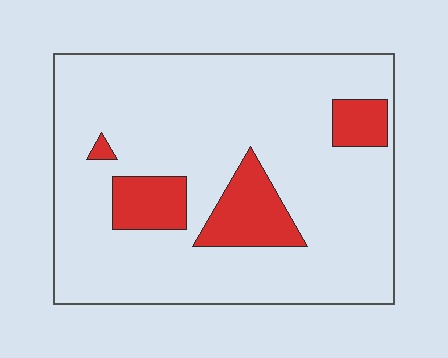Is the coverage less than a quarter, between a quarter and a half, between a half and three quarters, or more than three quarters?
Less than a quarter.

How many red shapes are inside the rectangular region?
4.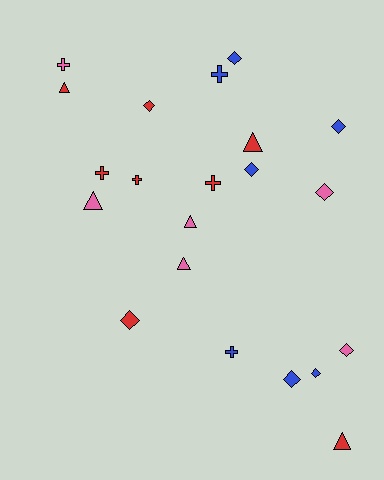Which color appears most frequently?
Red, with 8 objects.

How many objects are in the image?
There are 21 objects.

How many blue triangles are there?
There are no blue triangles.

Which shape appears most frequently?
Diamond, with 9 objects.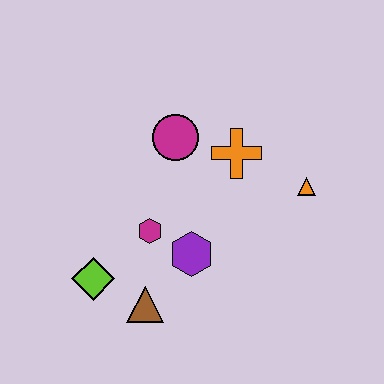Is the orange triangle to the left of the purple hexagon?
No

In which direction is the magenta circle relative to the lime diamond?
The magenta circle is above the lime diamond.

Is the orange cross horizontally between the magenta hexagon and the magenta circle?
No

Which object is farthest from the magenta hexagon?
The orange triangle is farthest from the magenta hexagon.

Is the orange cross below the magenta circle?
Yes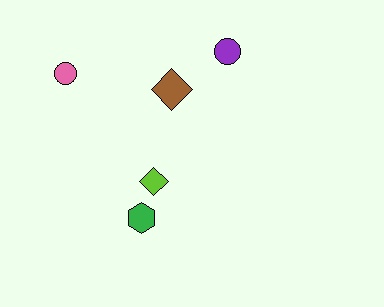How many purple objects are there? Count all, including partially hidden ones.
There is 1 purple object.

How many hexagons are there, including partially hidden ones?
There is 1 hexagon.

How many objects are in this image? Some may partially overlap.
There are 5 objects.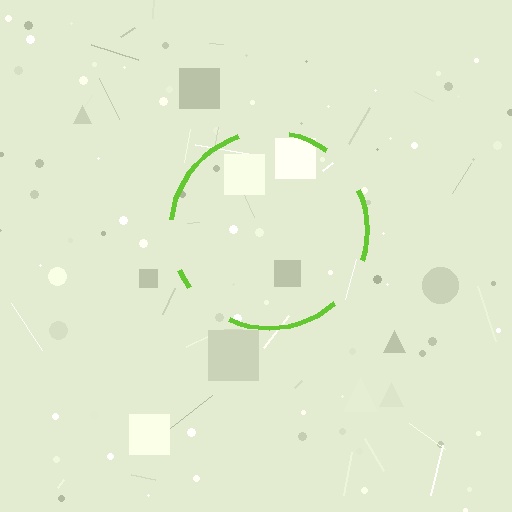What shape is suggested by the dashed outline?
The dashed outline suggests a circle.